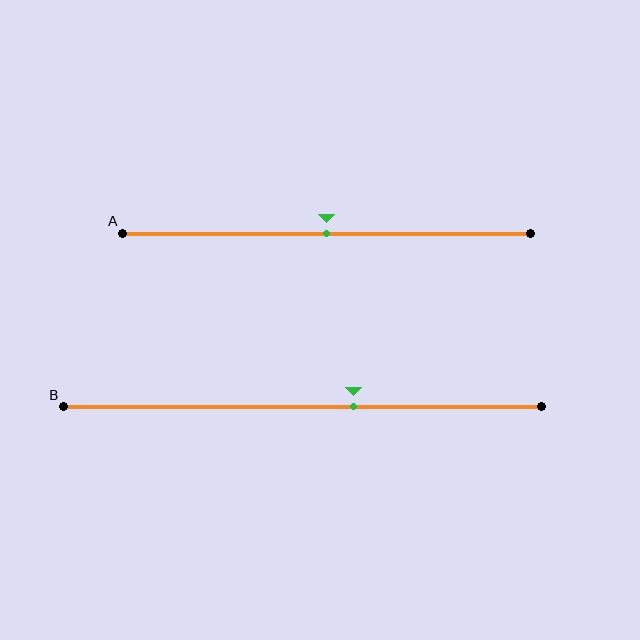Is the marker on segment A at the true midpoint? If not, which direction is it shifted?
Yes, the marker on segment A is at the true midpoint.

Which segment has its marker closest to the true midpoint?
Segment A has its marker closest to the true midpoint.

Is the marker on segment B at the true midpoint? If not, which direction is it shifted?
No, the marker on segment B is shifted to the right by about 11% of the segment length.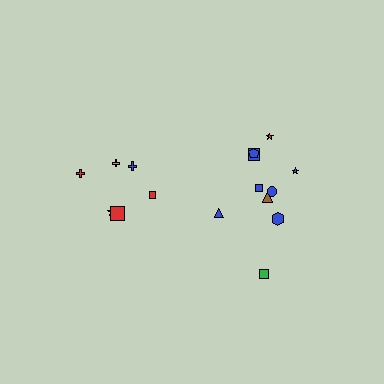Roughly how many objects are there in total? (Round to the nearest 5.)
Roughly 15 objects in total.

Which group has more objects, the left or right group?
The right group.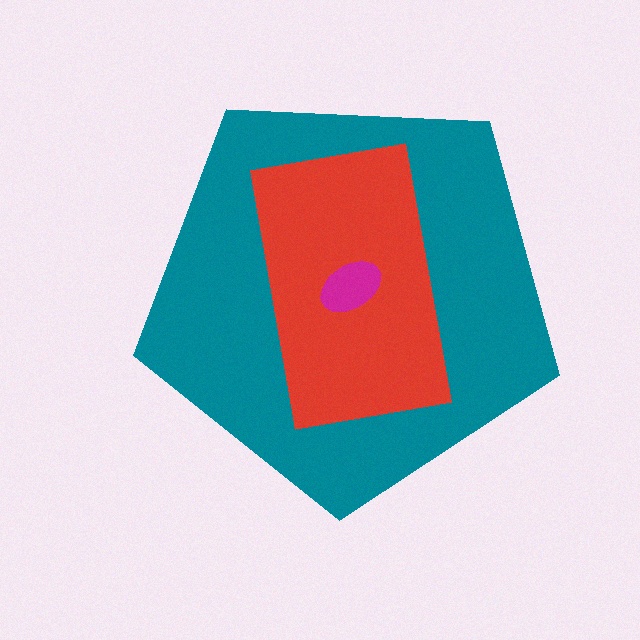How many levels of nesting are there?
3.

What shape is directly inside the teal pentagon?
The red rectangle.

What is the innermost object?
The magenta ellipse.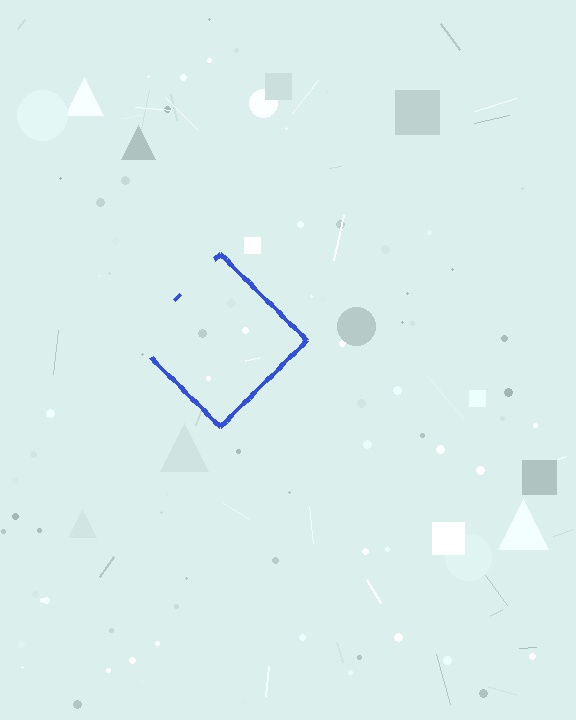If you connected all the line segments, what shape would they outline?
They would outline a diamond.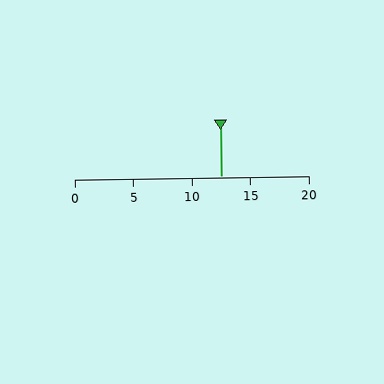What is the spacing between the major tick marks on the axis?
The major ticks are spaced 5 apart.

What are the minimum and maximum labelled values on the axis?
The axis runs from 0 to 20.